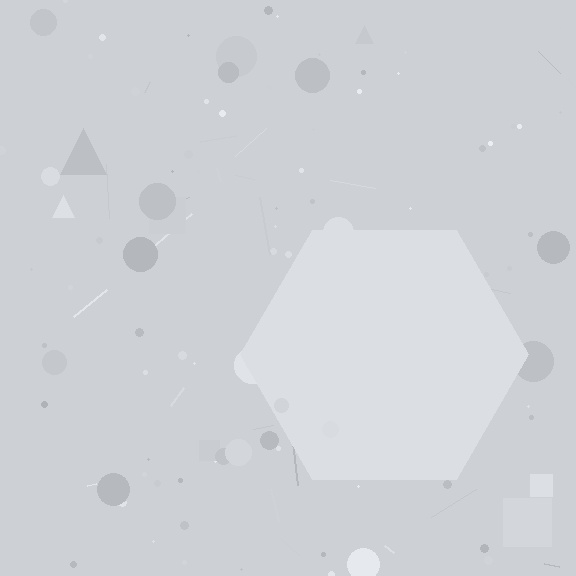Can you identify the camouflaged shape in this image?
The camouflaged shape is a hexagon.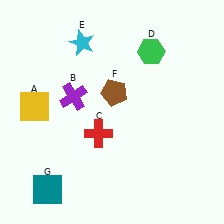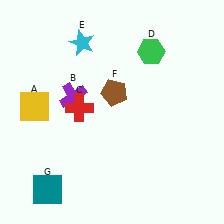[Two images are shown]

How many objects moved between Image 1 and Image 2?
1 object moved between the two images.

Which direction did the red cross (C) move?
The red cross (C) moved up.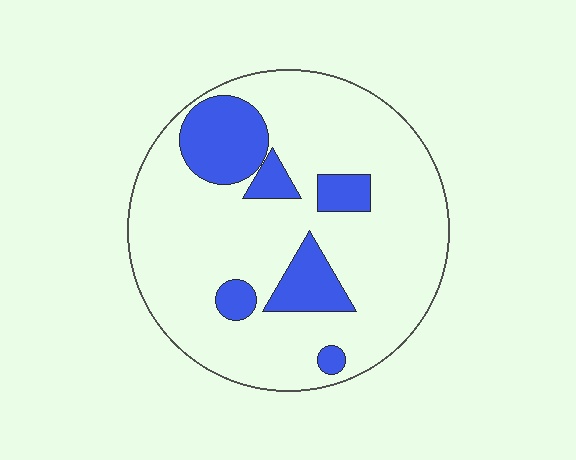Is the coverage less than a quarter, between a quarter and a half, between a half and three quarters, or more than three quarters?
Less than a quarter.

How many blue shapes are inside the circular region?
6.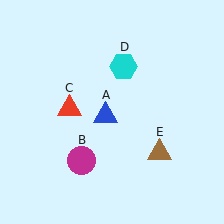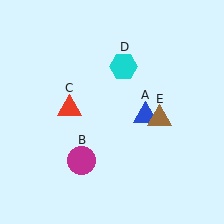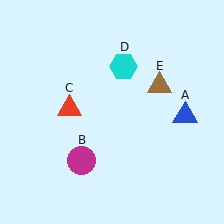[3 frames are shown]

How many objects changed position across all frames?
2 objects changed position: blue triangle (object A), brown triangle (object E).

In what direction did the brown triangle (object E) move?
The brown triangle (object E) moved up.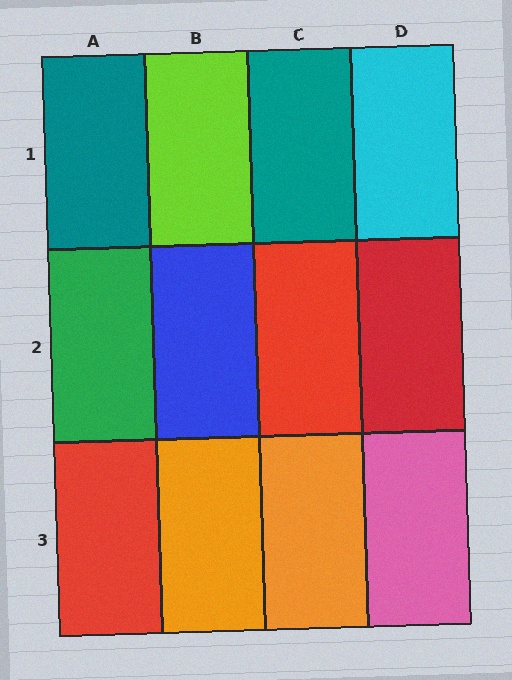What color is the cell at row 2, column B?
Blue.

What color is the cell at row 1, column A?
Teal.